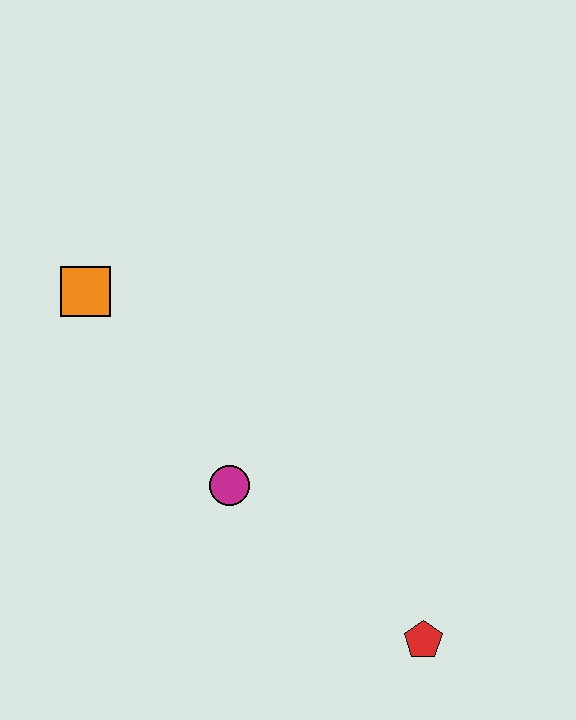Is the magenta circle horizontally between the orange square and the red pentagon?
Yes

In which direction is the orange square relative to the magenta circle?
The orange square is above the magenta circle.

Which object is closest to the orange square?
The magenta circle is closest to the orange square.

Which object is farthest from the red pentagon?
The orange square is farthest from the red pentagon.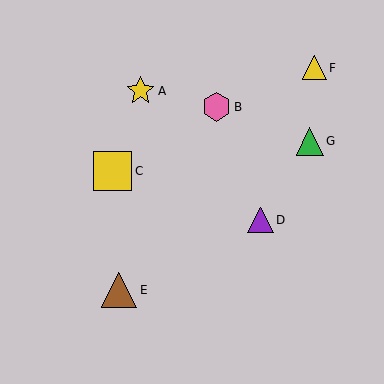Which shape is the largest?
The yellow square (labeled C) is the largest.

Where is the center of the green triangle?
The center of the green triangle is at (310, 141).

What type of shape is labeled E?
Shape E is a brown triangle.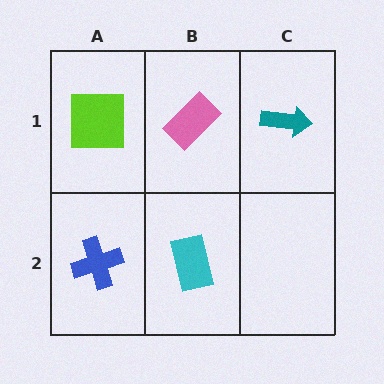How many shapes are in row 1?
3 shapes.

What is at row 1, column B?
A pink rectangle.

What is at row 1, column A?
A lime square.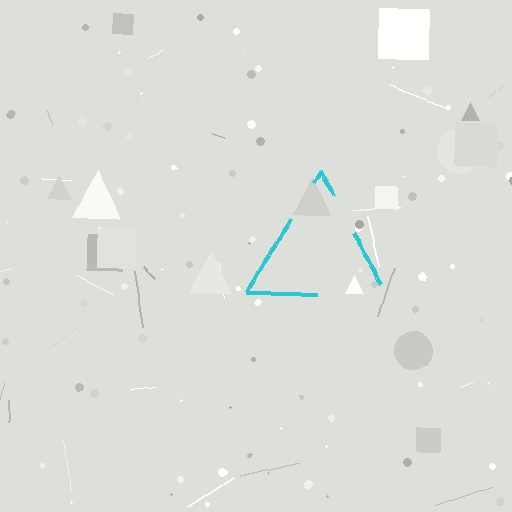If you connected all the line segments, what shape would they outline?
They would outline a triangle.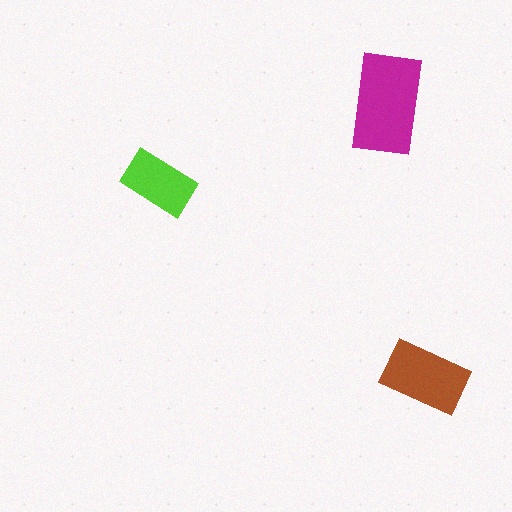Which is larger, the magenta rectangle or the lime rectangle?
The magenta one.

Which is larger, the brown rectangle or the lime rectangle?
The brown one.